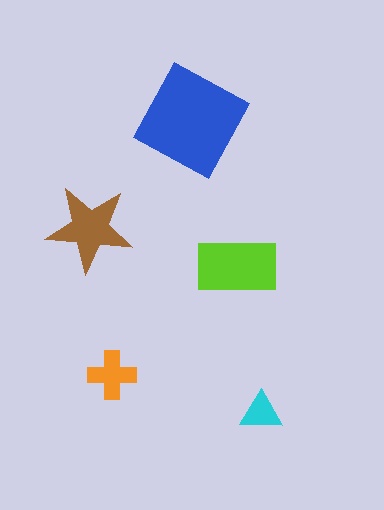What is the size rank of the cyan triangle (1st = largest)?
5th.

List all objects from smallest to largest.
The cyan triangle, the orange cross, the brown star, the lime rectangle, the blue diamond.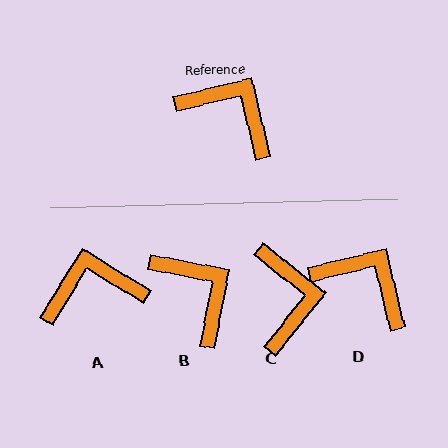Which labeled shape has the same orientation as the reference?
D.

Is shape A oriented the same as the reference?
No, it is off by about 45 degrees.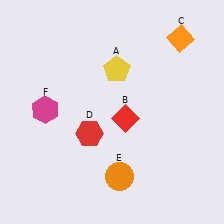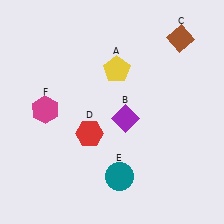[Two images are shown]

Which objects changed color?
B changed from red to purple. C changed from orange to brown. E changed from orange to teal.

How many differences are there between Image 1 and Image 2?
There are 3 differences between the two images.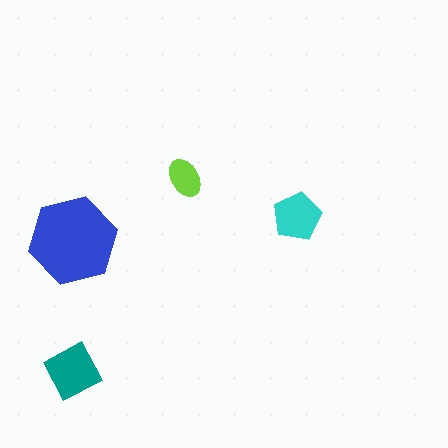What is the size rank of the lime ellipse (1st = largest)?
4th.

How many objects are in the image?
There are 4 objects in the image.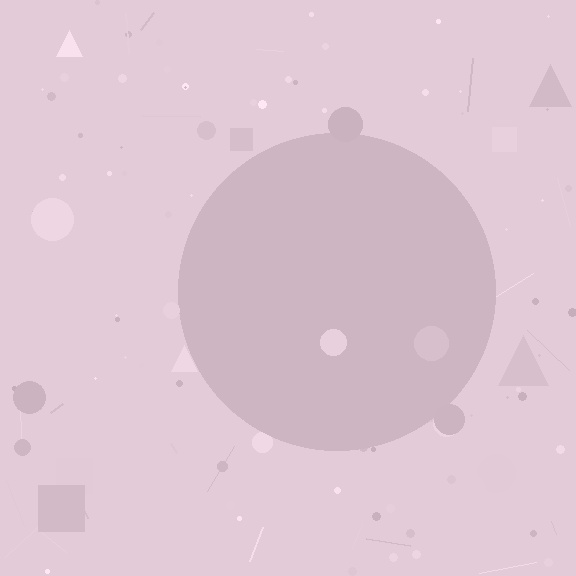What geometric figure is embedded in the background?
A circle is embedded in the background.